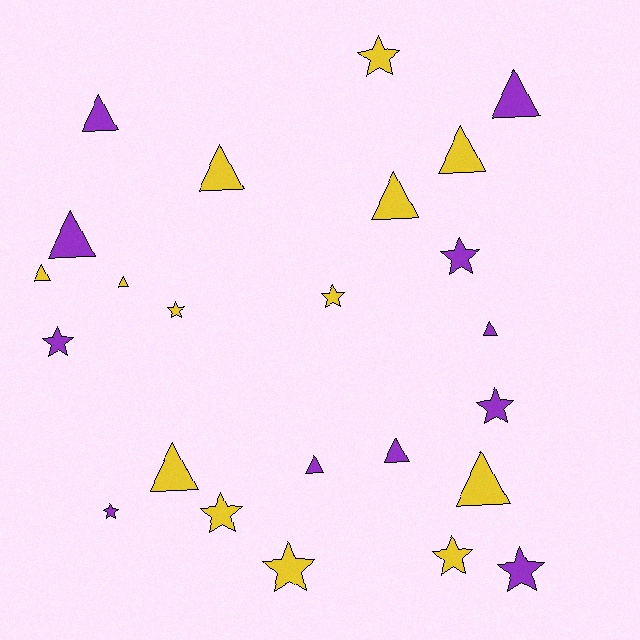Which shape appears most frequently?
Triangle, with 13 objects.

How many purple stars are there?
There are 5 purple stars.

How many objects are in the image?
There are 24 objects.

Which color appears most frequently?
Yellow, with 13 objects.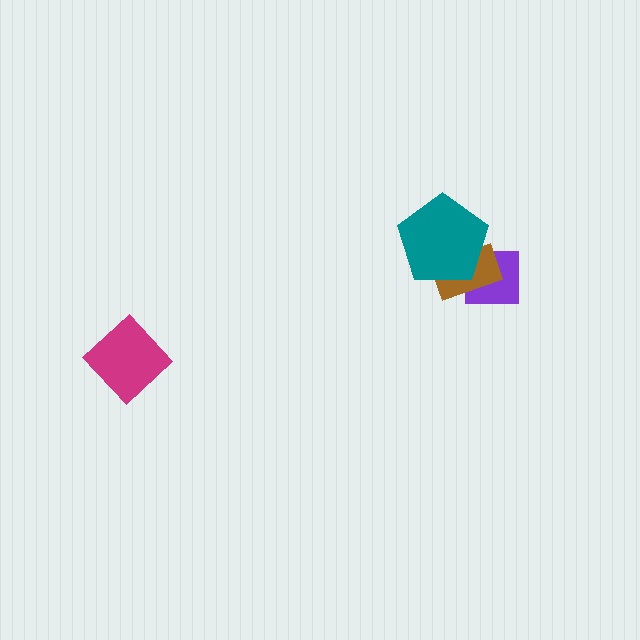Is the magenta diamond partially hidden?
No, no other shape covers it.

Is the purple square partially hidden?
Yes, it is partially covered by another shape.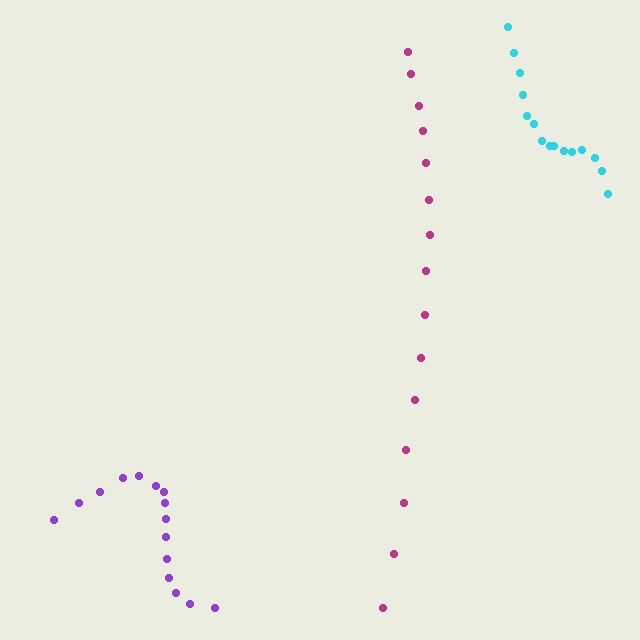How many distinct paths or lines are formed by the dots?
There are 3 distinct paths.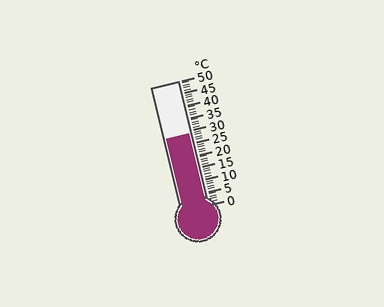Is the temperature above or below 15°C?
The temperature is above 15°C.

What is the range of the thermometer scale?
The thermometer scale ranges from 0°C to 50°C.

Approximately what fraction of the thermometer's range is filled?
The thermometer is filled to approximately 60% of its range.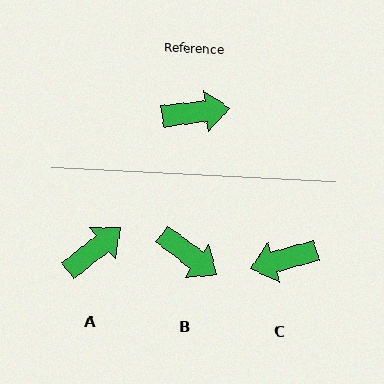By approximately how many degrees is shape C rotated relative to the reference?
Approximately 171 degrees clockwise.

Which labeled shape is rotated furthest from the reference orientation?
C, about 171 degrees away.